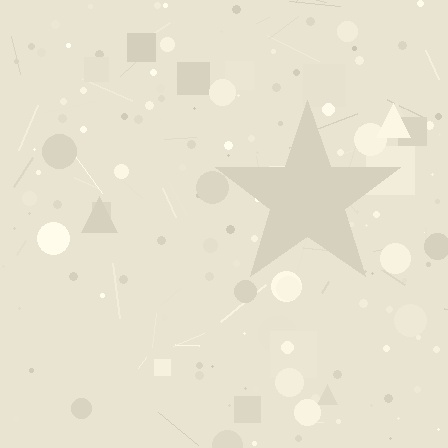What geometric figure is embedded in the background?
A star is embedded in the background.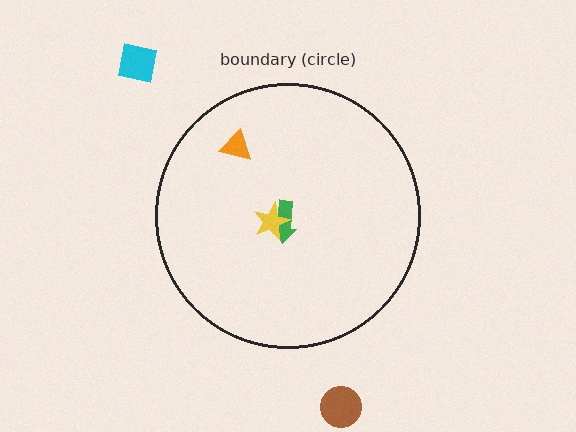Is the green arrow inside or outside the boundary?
Inside.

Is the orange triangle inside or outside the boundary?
Inside.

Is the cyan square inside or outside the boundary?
Outside.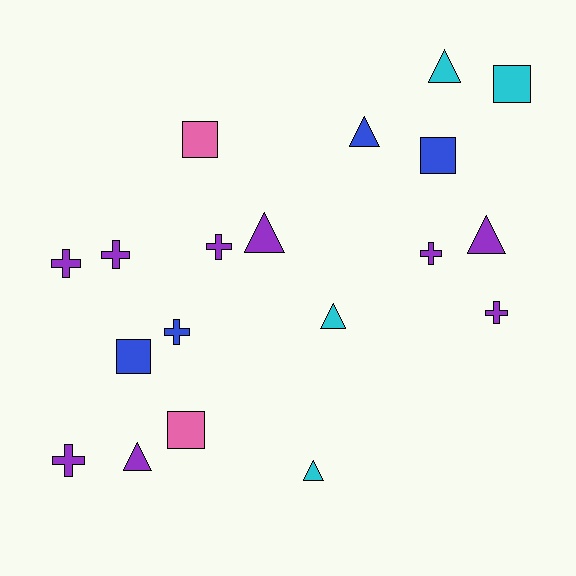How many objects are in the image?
There are 19 objects.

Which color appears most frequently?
Purple, with 9 objects.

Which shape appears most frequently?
Cross, with 7 objects.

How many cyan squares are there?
There is 1 cyan square.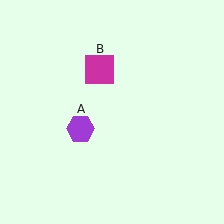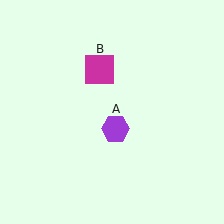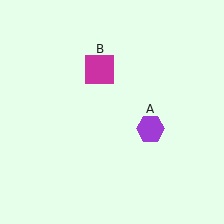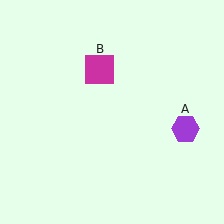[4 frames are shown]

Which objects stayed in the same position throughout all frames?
Magenta square (object B) remained stationary.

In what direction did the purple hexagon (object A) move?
The purple hexagon (object A) moved right.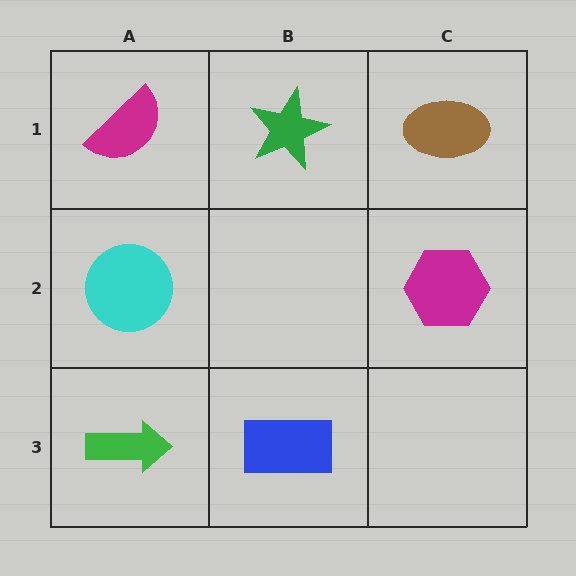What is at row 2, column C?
A magenta hexagon.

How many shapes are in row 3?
2 shapes.